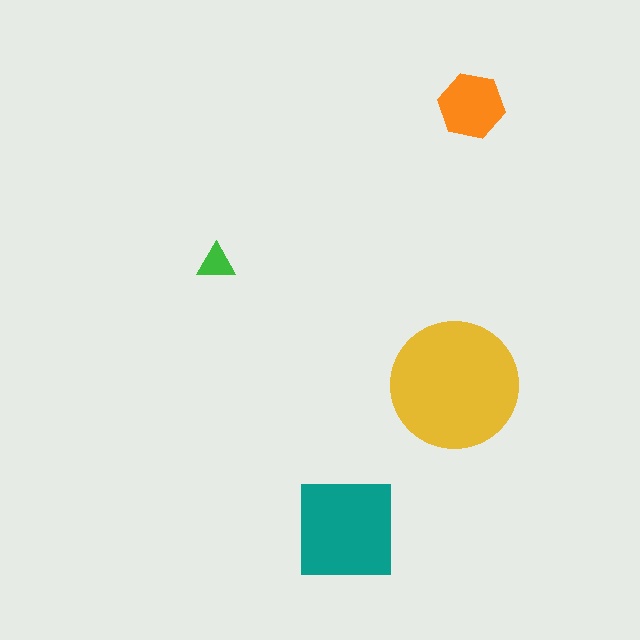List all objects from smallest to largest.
The green triangle, the orange hexagon, the teal square, the yellow circle.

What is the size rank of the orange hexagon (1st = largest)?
3rd.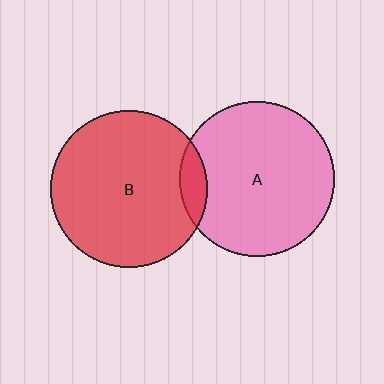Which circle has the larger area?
Circle B (red).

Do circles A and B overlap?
Yes.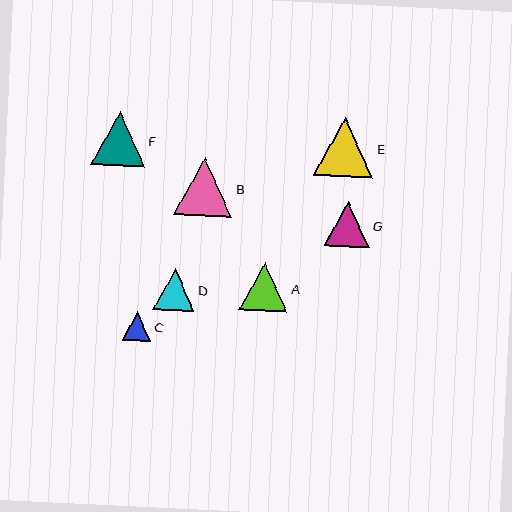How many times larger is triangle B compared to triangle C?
Triangle B is approximately 2.0 times the size of triangle C.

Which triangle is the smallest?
Triangle C is the smallest with a size of approximately 29 pixels.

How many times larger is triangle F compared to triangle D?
Triangle F is approximately 1.3 times the size of triangle D.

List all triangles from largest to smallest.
From largest to smallest: E, B, F, A, G, D, C.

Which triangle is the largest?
Triangle E is the largest with a size of approximately 59 pixels.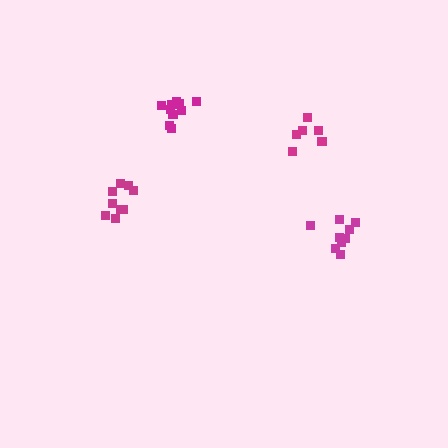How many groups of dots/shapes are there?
There are 4 groups.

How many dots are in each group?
Group 1: 11 dots, Group 2: 9 dots, Group 3: 9 dots, Group 4: 6 dots (35 total).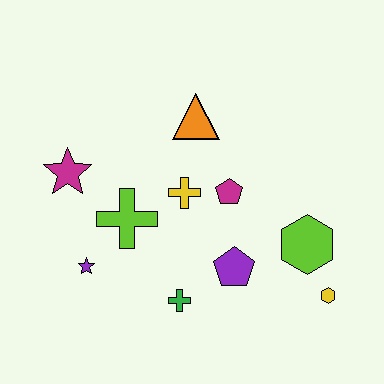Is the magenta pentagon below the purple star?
No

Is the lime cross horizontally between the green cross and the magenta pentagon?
No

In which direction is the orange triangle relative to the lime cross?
The orange triangle is above the lime cross.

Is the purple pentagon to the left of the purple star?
No